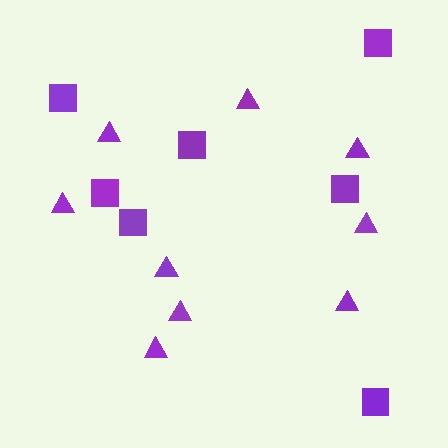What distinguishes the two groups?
There are 2 groups: one group of triangles (9) and one group of squares (7).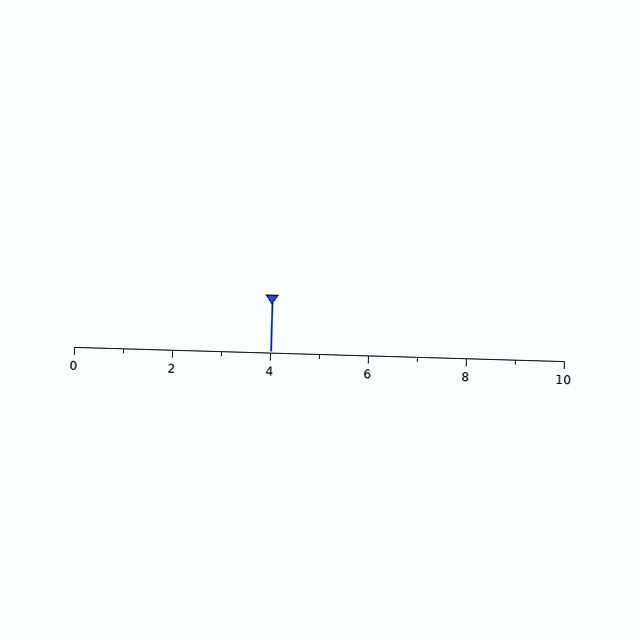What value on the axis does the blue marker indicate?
The marker indicates approximately 4.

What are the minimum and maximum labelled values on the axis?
The axis runs from 0 to 10.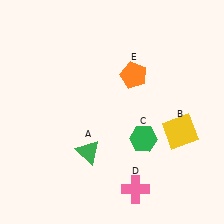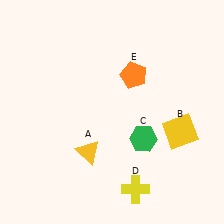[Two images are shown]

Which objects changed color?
A changed from green to yellow. D changed from pink to yellow.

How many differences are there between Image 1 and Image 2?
There are 2 differences between the two images.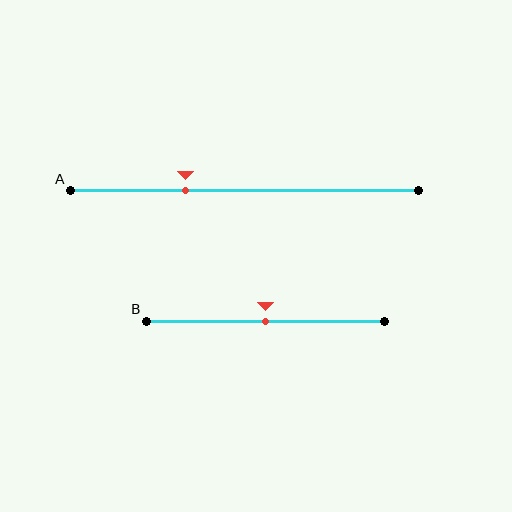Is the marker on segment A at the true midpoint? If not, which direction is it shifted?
No, the marker on segment A is shifted to the left by about 17% of the segment length.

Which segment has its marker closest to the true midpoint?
Segment B has its marker closest to the true midpoint.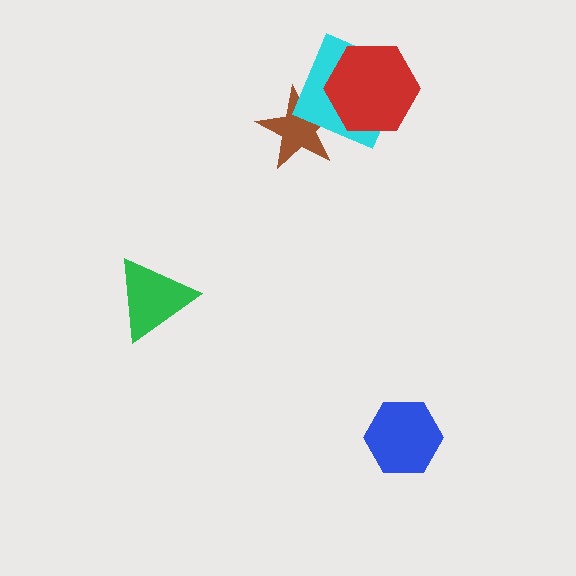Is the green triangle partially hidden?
No, no other shape covers it.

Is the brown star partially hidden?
Yes, it is partially covered by another shape.